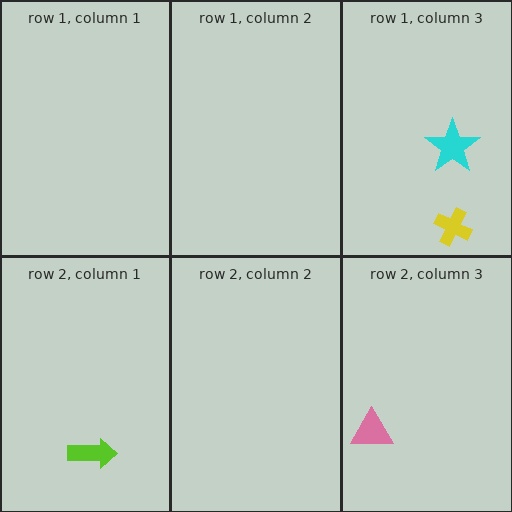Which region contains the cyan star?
The row 1, column 3 region.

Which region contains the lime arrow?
The row 2, column 1 region.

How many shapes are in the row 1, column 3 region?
2.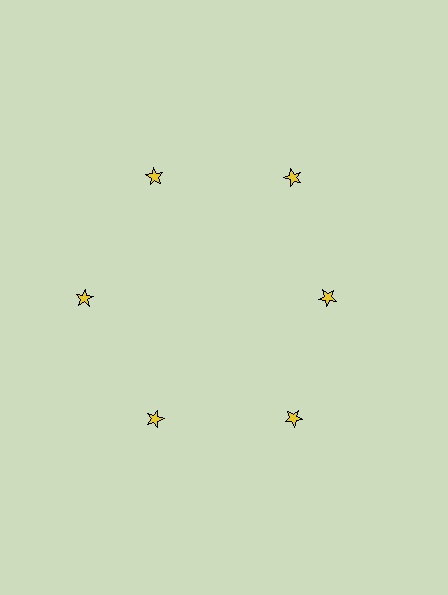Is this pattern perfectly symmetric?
No. The 6 yellow stars are arranged in a ring, but one element near the 3 o'clock position is pulled inward toward the center, breaking the 6-fold rotational symmetry.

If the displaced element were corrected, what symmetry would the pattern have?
It would have 6-fold rotational symmetry — the pattern would map onto itself every 60 degrees.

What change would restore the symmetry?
The symmetry would be restored by moving it outward, back onto the ring so that all 6 stars sit at equal angles and equal distance from the center.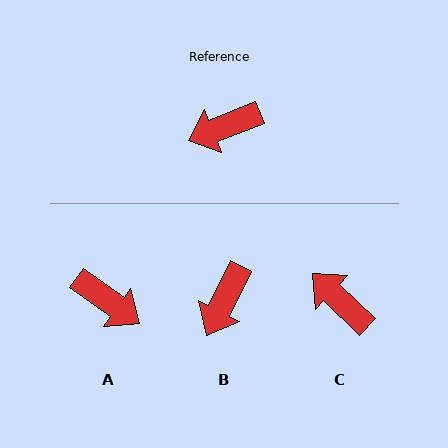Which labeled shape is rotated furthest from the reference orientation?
A, about 123 degrees away.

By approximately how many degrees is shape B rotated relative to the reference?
Approximately 42 degrees counter-clockwise.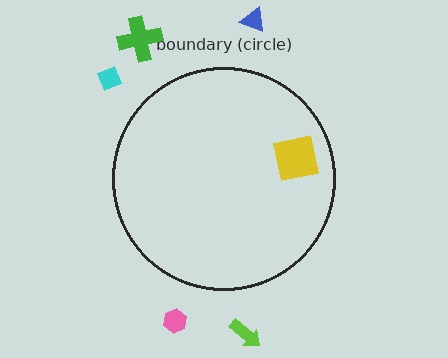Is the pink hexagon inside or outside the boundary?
Outside.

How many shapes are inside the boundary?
1 inside, 5 outside.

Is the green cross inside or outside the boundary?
Outside.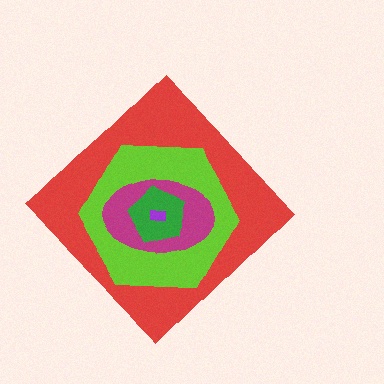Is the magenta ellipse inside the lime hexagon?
Yes.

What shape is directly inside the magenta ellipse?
The green pentagon.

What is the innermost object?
The purple rectangle.